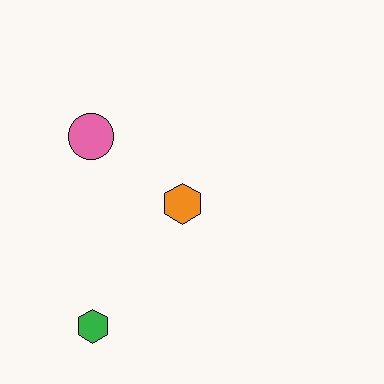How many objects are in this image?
There are 3 objects.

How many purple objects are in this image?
There are no purple objects.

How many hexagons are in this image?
There are 2 hexagons.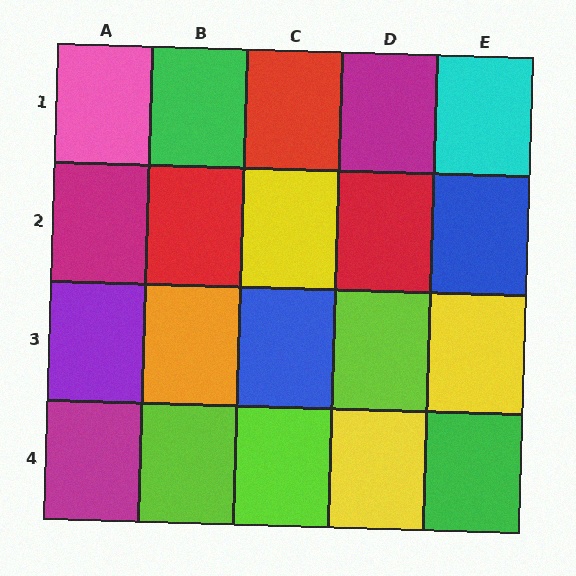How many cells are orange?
1 cell is orange.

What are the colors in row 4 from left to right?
Magenta, lime, lime, yellow, green.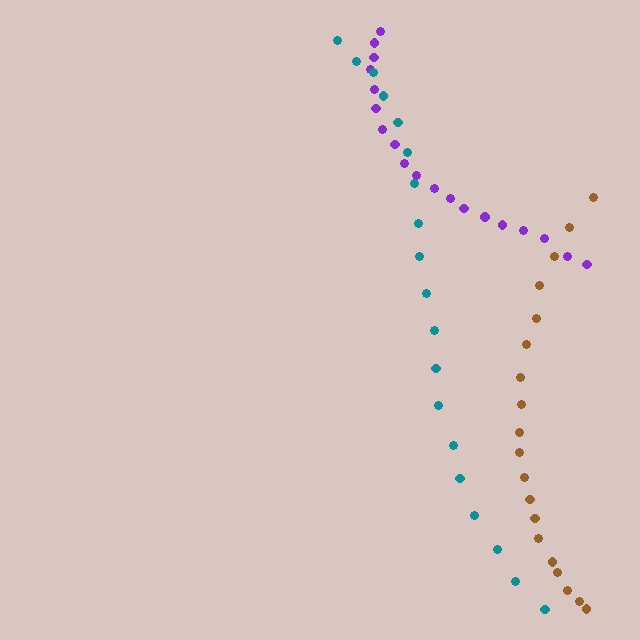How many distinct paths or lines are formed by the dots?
There are 3 distinct paths.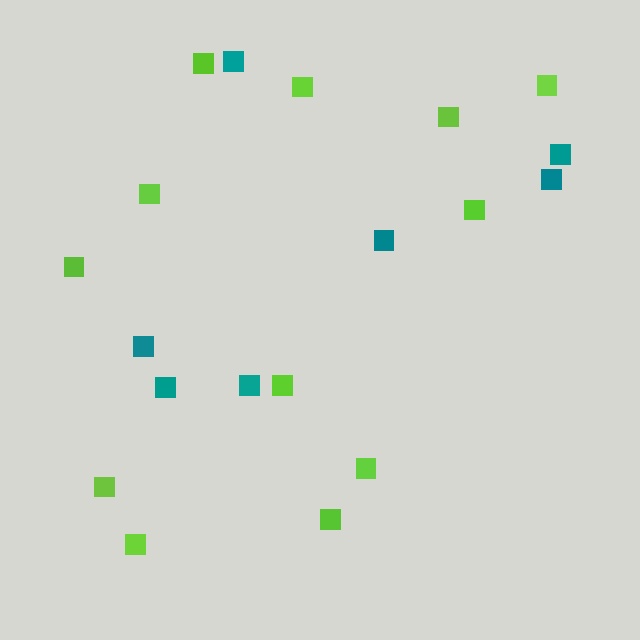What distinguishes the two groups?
There are 2 groups: one group of teal squares (7) and one group of lime squares (12).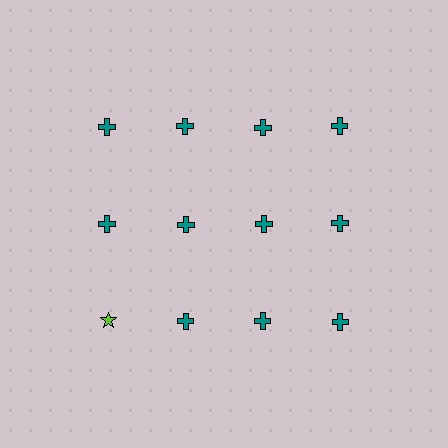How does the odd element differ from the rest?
It differs in both color (lime instead of teal) and shape (star instead of cross).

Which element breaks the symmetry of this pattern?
The lime star in the third row, leftmost column breaks the symmetry. All other shapes are teal crosses.